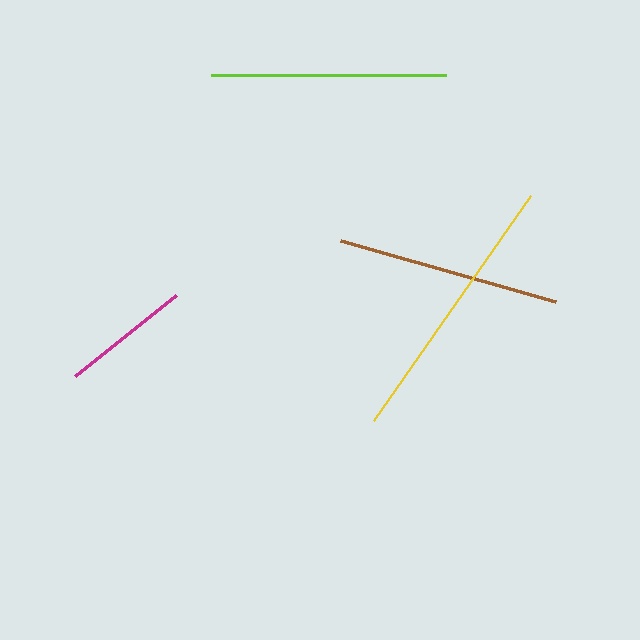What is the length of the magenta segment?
The magenta segment is approximately 129 pixels long.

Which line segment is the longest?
The yellow line is the longest at approximately 274 pixels.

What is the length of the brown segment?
The brown segment is approximately 223 pixels long.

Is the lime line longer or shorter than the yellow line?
The yellow line is longer than the lime line.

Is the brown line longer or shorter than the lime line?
The lime line is longer than the brown line.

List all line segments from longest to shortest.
From longest to shortest: yellow, lime, brown, magenta.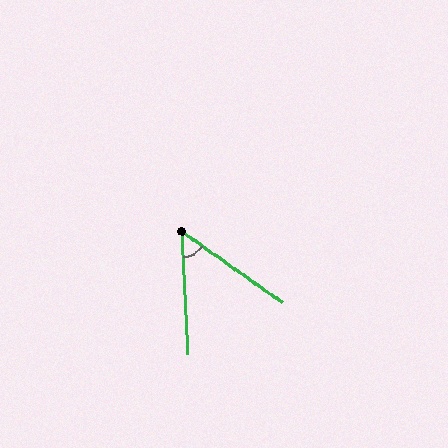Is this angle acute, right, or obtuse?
It is acute.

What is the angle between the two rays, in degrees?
Approximately 52 degrees.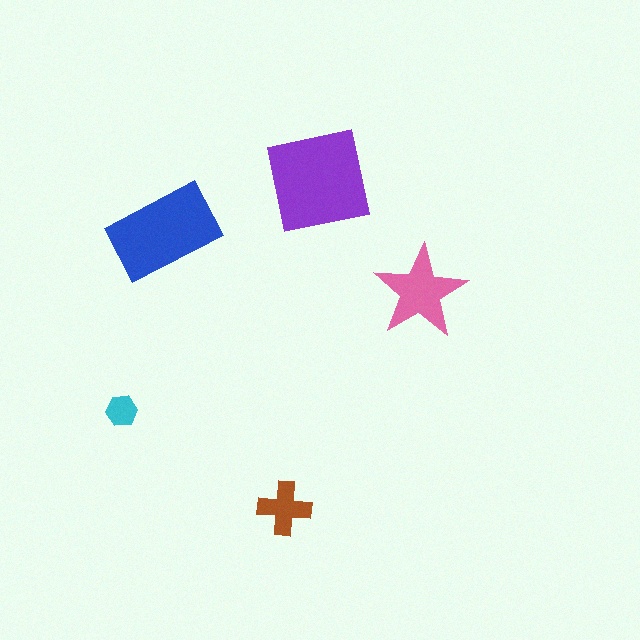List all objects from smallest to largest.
The cyan hexagon, the brown cross, the pink star, the blue rectangle, the purple square.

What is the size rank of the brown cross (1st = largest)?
4th.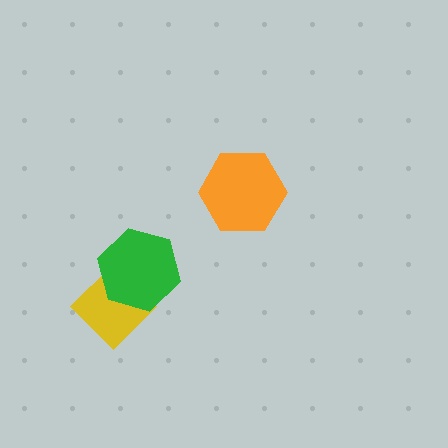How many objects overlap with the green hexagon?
1 object overlaps with the green hexagon.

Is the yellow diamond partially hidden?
Yes, it is partially covered by another shape.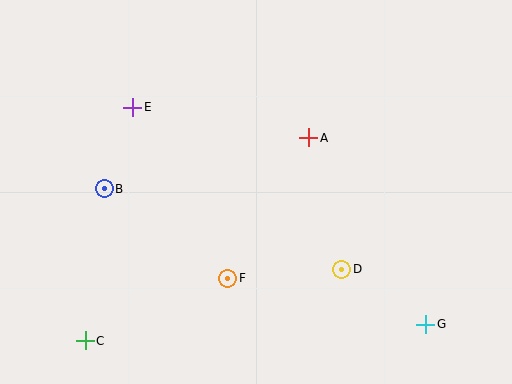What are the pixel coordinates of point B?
Point B is at (104, 189).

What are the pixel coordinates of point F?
Point F is at (228, 278).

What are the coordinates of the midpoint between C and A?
The midpoint between C and A is at (197, 239).